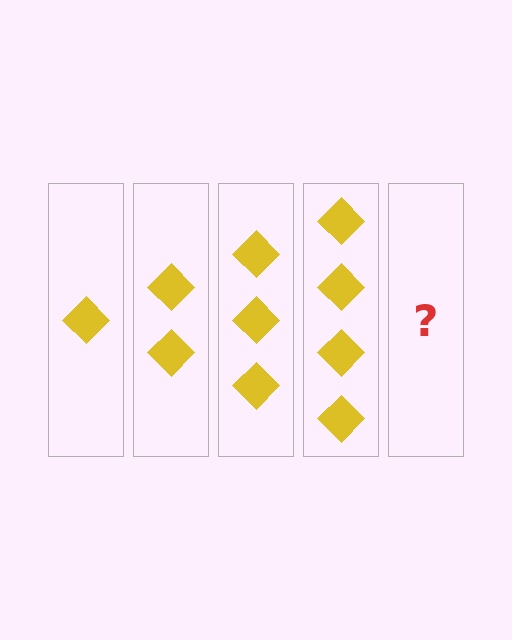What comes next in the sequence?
The next element should be 5 diamonds.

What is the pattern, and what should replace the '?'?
The pattern is that each step adds one more diamond. The '?' should be 5 diamonds.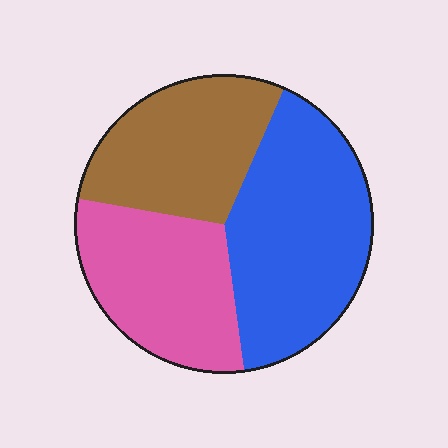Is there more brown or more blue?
Blue.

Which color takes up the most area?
Blue, at roughly 40%.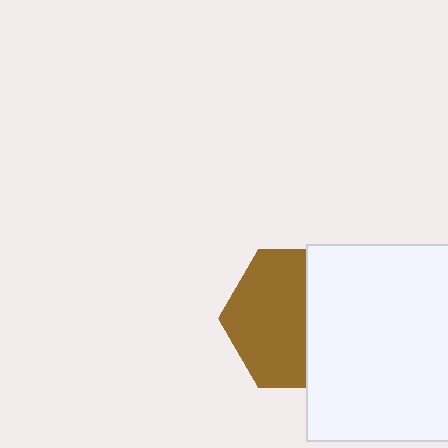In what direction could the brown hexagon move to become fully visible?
The brown hexagon could move left. That would shift it out from behind the white square entirely.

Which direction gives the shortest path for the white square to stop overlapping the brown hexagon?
Moving right gives the shortest separation.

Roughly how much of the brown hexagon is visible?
About half of it is visible (roughly 56%).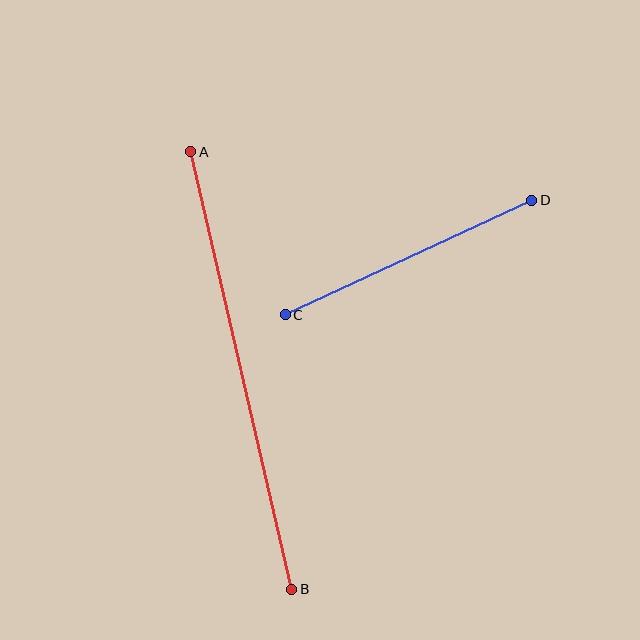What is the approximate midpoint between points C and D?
The midpoint is at approximately (409, 258) pixels.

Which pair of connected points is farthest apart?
Points A and B are farthest apart.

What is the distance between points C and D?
The distance is approximately 272 pixels.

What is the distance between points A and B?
The distance is approximately 449 pixels.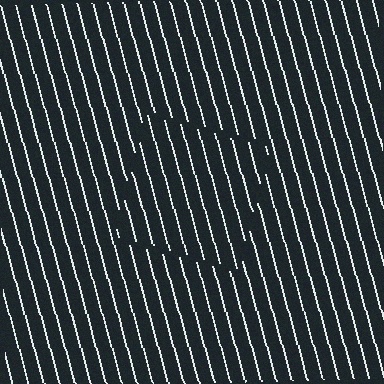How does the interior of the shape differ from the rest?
The interior of the shape contains the same grating, shifted by half a period — the contour is defined by the phase discontinuity where line-ends from the inner and outer gratings abut.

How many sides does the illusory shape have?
4 sides — the line-ends trace a square.